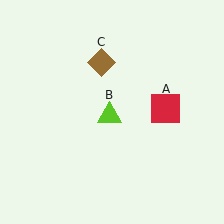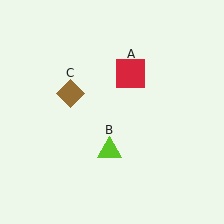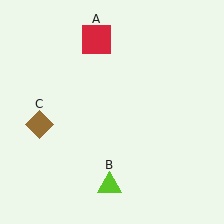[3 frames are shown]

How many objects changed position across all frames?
3 objects changed position: red square (object A), lime triangle (object B), brown diamond (object C).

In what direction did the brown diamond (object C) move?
The brown diamond (object C) moved down and to the left.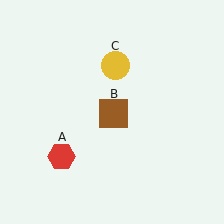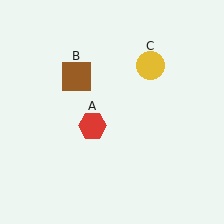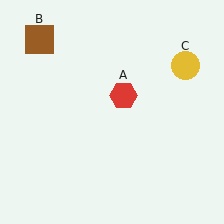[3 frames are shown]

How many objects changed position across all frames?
3 objects changed position: red hexagon (object A), brown square (object B), yellow circle (object C).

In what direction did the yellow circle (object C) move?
The yellow circle (object C) moved right.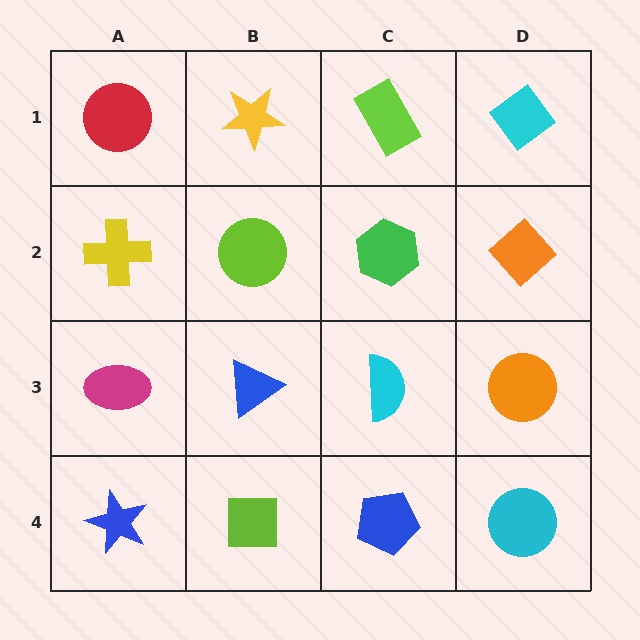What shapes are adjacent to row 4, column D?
An orange circle (row 3, column D), a blue pentagon (row 4, column C).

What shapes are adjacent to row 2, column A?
A red circle (row 1, column A), a magenta ellipse (row 3, column A), a lime circle (row 2, column B).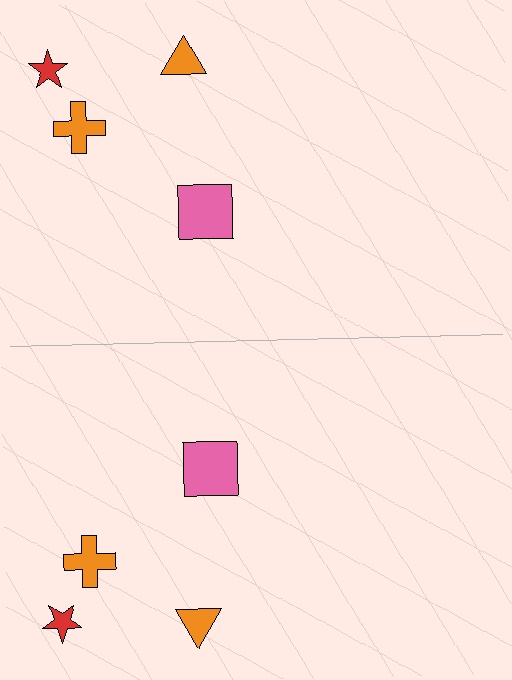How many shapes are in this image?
There are 8 shapes in this image.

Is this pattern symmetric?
Yes, this pattern has bilateral (reflection) symmetry.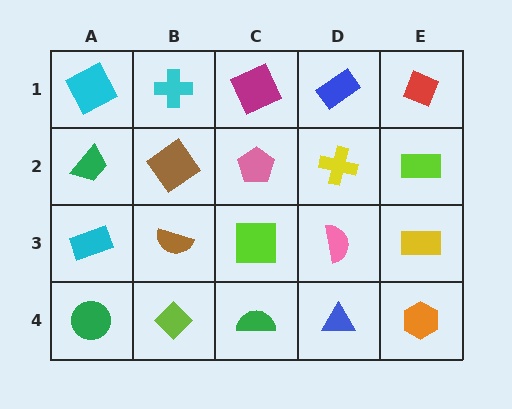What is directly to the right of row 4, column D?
An orange hexagon.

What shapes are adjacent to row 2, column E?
A red diamond (row 1, column E), a yellow rectangle (row 3, column E), a yellow cross (row 2, column D).